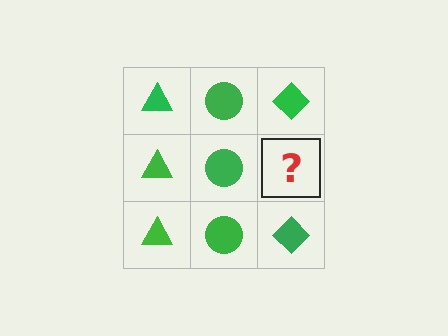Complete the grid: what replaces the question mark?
The question mark should be replaced with a green diamond.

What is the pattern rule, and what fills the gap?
The rule is that each column has a consistent shape. The gap should be filled with a green diamond.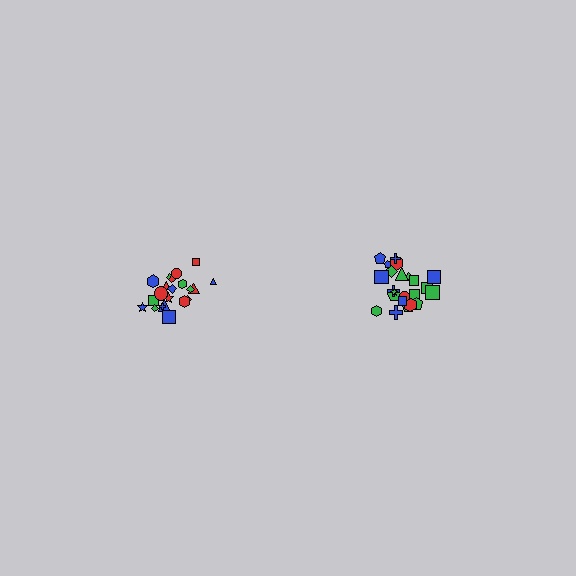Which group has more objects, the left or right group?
The right group.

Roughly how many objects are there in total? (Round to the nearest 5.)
Roughly 45 objects in total.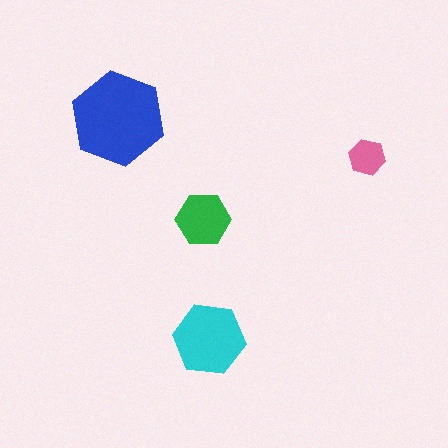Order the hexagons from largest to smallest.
the blue one, the cyan one, the green one, the pink one.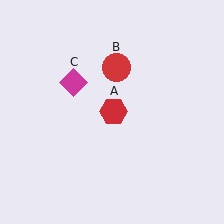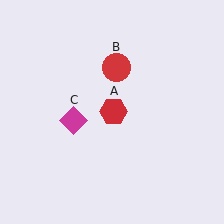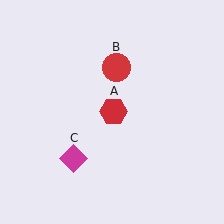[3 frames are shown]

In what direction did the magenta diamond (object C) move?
The magenta diamond (object C) moved down.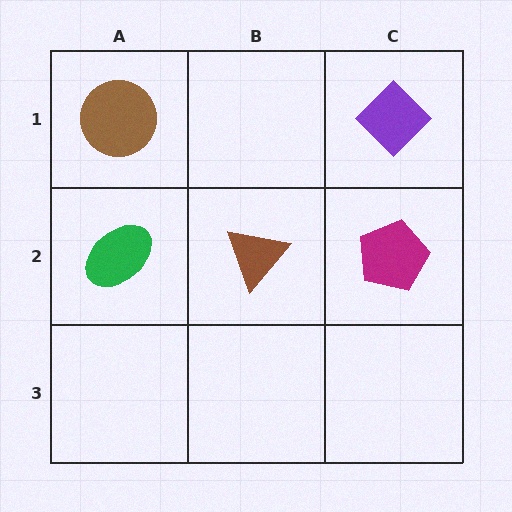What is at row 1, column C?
A purple diamond.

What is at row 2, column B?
A brown triangle.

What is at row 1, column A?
A brown circle.